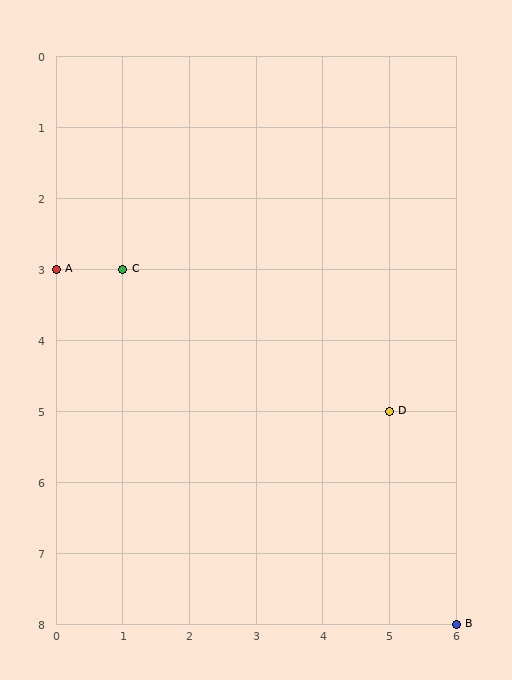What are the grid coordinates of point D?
Point D is at grid coordinates (5, 5).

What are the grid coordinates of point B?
Point B is at grid coordinates (6, 8).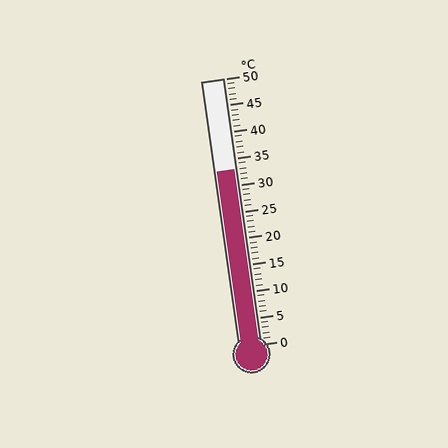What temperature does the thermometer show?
The thermometer shows approximately 33°C.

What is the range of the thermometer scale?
The thermometer scale ranges from 0°C to 50°C.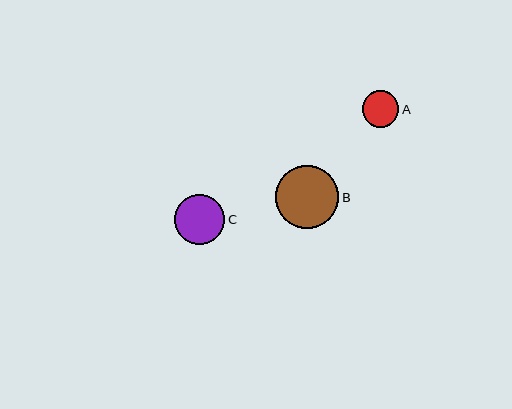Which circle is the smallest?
Circle A is the smallest with a size of approximately 37 pixels.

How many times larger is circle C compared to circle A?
Circle C is approximately 1.4 times the size of circle A.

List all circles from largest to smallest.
From largest to smallest: B, C, A.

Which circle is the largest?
Circle B is the largest with a size of approximately 63 pixels.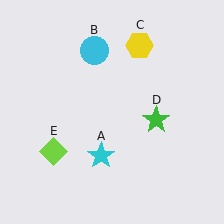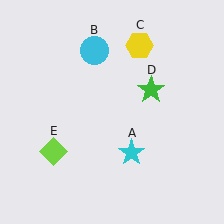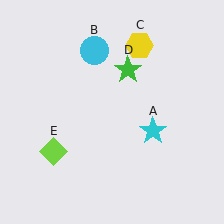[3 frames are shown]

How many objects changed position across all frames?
2 objects changed position: cyan star (object A), green star (object D).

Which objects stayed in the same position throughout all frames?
Cyan circle (object B) and yellow hexagon (object C) and lime diamond (object E) remained stationary.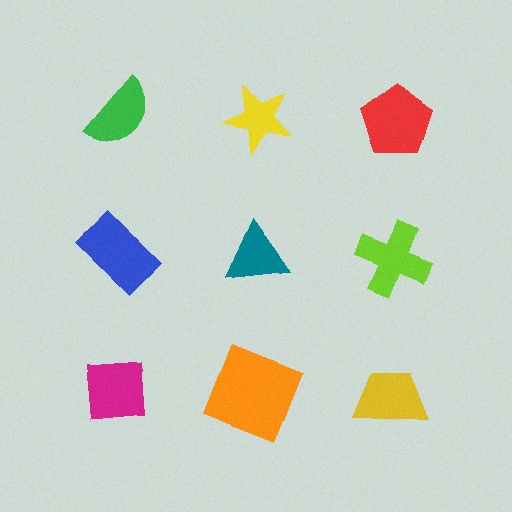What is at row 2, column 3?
A lime cross.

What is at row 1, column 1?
A green semicircle.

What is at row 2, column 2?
A teal triangle.